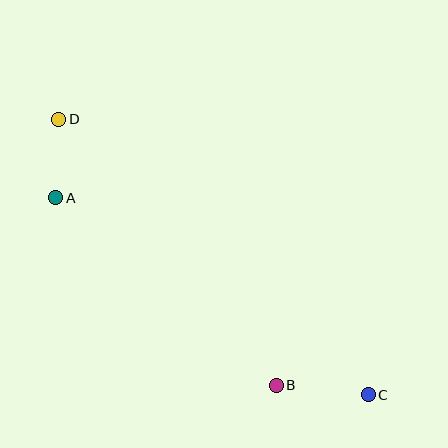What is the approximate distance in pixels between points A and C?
The distance between A and C is approximately 370 pixels.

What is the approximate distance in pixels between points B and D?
The distance between B and D is approximately 344 pixels.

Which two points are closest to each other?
Points A and D are closest to each other.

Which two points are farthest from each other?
Points C and D are farthest from each other.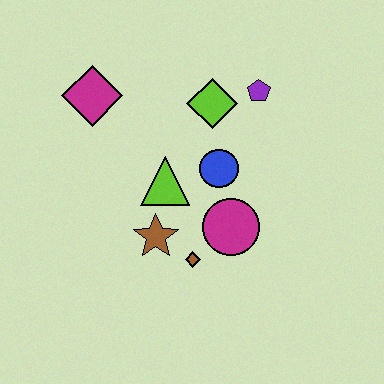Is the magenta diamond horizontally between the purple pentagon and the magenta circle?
No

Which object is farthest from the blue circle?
The magenta diamond is farthest from the blue circle.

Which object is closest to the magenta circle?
The brown diamond is closest to the magenta circle.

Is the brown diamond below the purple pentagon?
Yes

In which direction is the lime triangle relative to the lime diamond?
The lime triangle is below the lime diamond.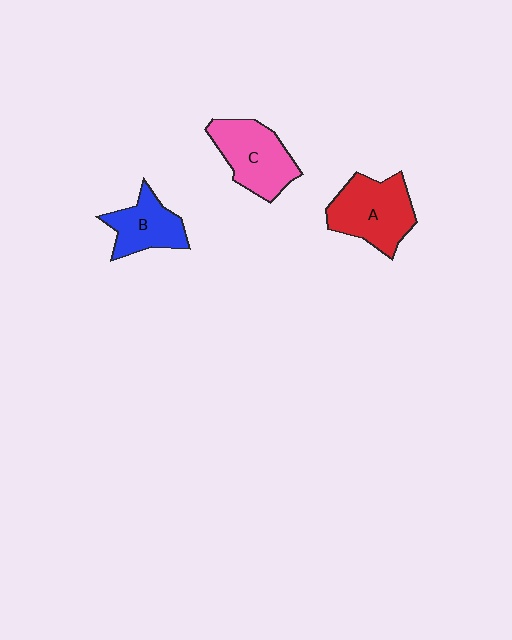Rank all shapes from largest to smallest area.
From largest to smallest: A (red), C (pink), B (blue).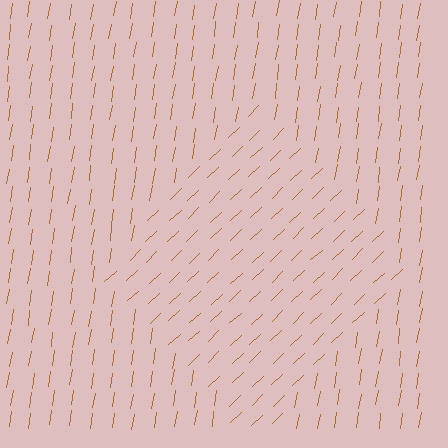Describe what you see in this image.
The image is filled with small brown line segments. A diamond region in the image has lines oriented differently from the surrounding lines, creating a visible texture boundary.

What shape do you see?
I see a diamond.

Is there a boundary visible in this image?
Yes, there is a texture boundary formed by a change in line orientation.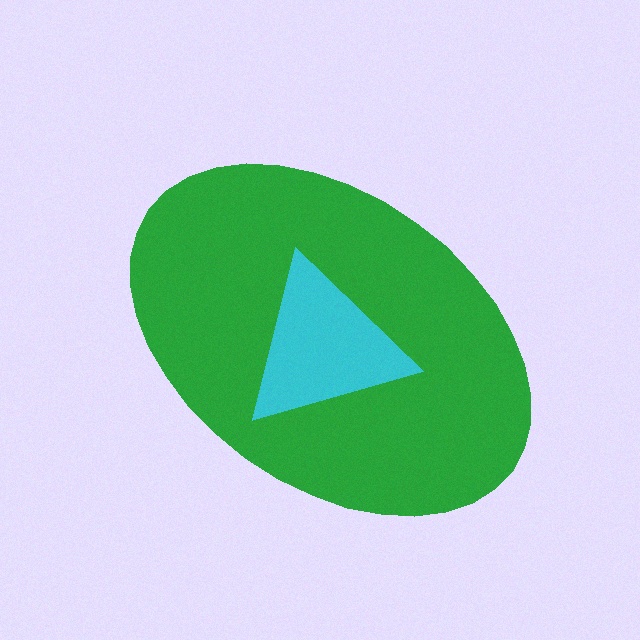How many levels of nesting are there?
2.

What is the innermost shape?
The cyan triangle.